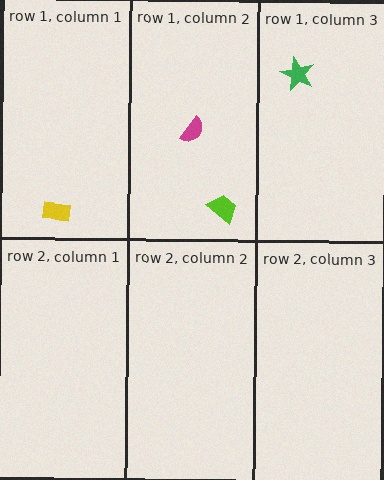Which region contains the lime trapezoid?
The row 1, column 2 region.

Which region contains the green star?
The row 1, column 3 region.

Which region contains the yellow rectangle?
The row 1, column 1 region.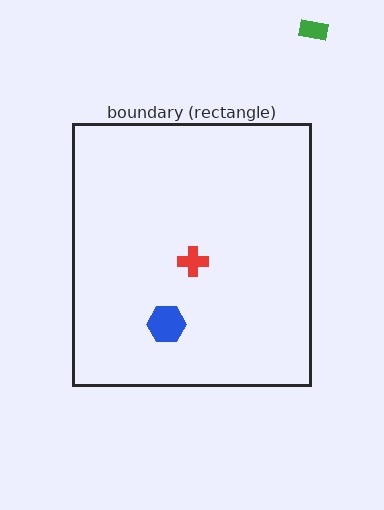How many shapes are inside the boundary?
2 inside, 1 outside.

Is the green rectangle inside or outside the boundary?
Outside.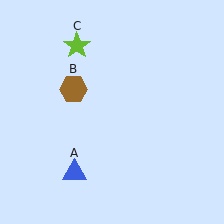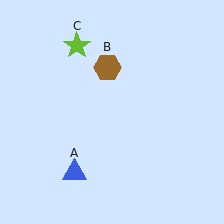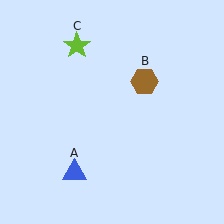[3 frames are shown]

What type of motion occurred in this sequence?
The brown hexagon (object B) rotated clockwise around the center of the scene.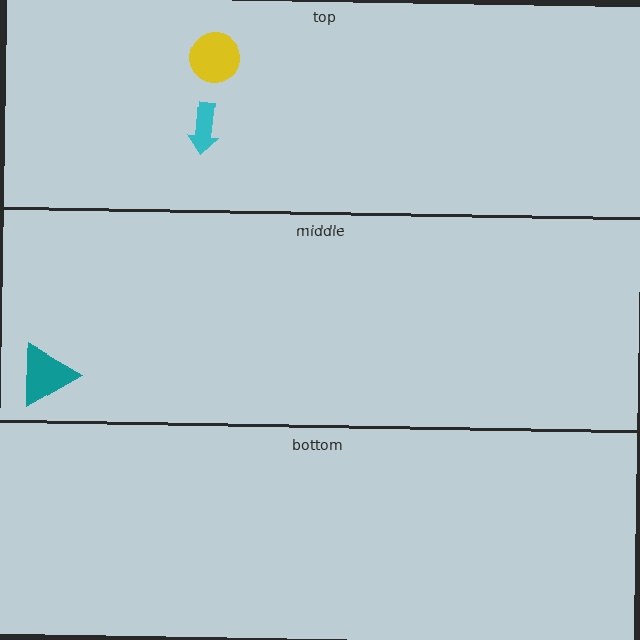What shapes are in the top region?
The cyan arrow, the yellow circle.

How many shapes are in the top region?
2.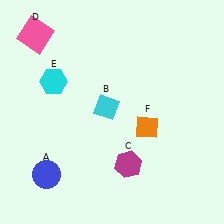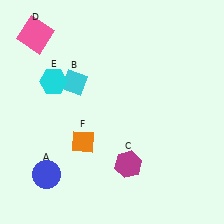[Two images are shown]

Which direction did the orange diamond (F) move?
The orange diamond (F) moved left.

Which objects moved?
The objects that moved are: the cyan diamond (B), the orange diamond (F).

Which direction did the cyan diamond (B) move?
The cyan diamond (B) moved left.